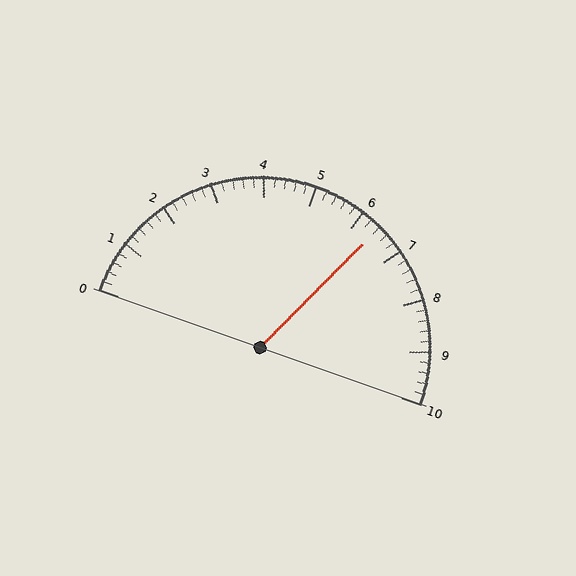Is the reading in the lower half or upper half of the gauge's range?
The reading is in the upper half of the range (0 to 10).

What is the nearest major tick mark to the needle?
The nearest major tick mark is 6.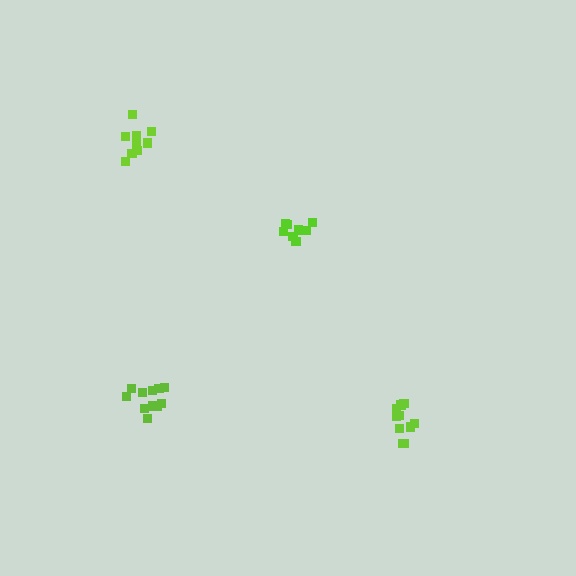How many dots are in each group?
Group 1: 10 dots, Group 2: 10 dots, Group 3: 9 dots, Group 4: 11 dots (40 total).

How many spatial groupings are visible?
There are 4 spatial groupings.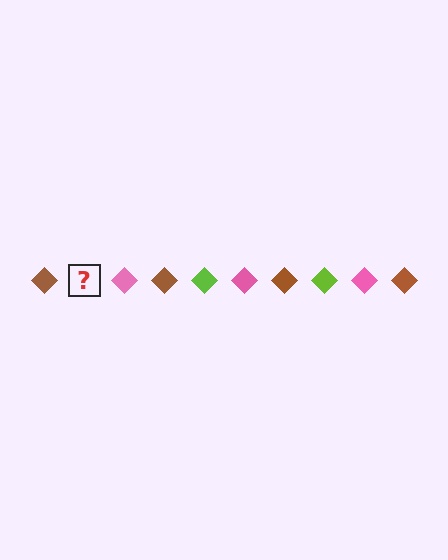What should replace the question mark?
The question mark should be replaced with a lime diamond.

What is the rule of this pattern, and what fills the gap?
The rule is that the pattern cycles through brown, lime, pink diamonds. The gap should be filled with a lime diamond.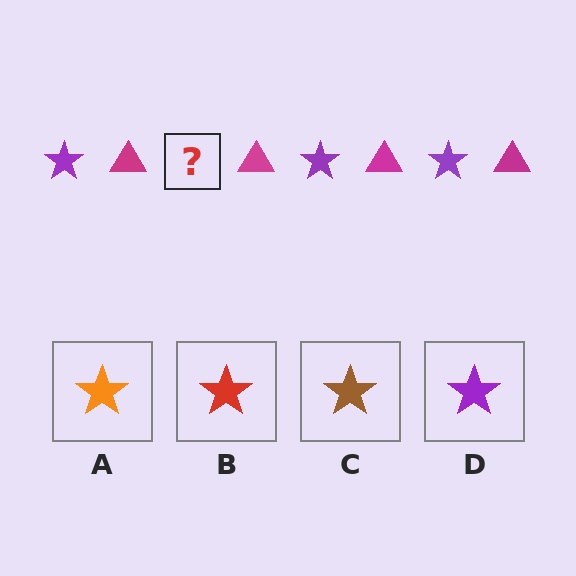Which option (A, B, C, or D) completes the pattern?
D.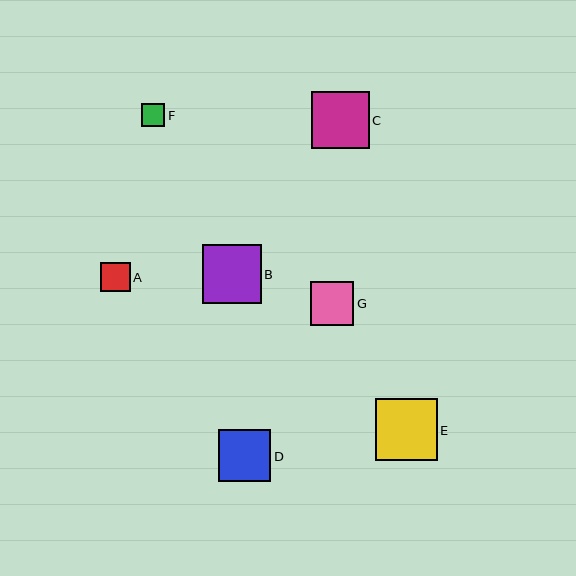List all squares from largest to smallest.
From largest to smallest: E, B, C, D, G, A, F.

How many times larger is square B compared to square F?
Square B is approximately 2.5 times the size of square F.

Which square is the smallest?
Square F is the smallest with a size of approximately 23 pixels.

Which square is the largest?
Square E is the largest with a size of approximately 61 pixels.